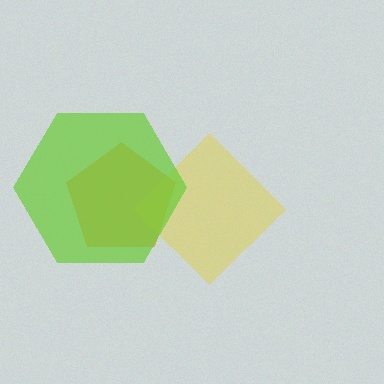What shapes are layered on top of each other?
The layered shapes are: an orange pentagon, a yellow diamond, a lime hexagon.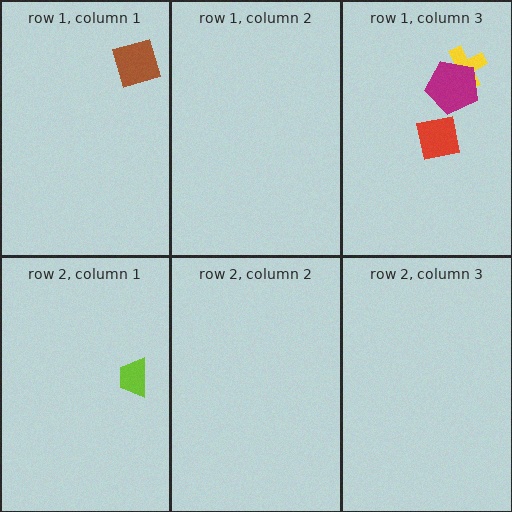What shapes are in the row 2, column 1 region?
The lime trapezoid.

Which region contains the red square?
The row 1, column 3 region.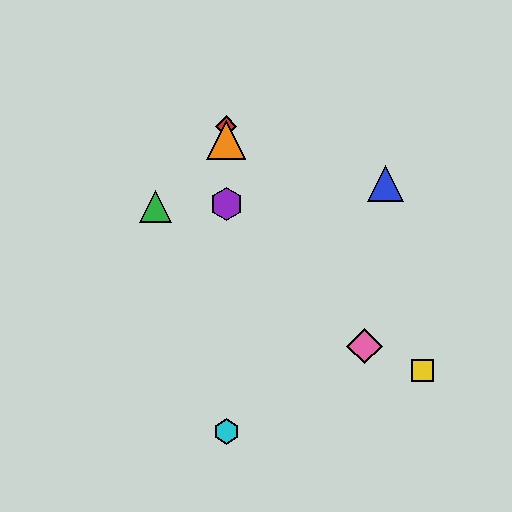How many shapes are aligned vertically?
4 shapes (the red diamond, the purple hexagon, the orange triangle, the cyan hexagon) are aligned vertically.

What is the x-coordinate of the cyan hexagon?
The cyan hexagon is at x≈226.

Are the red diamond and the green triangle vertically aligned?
No, the red diamond is at x≈226 and the green triangle is at x≈156.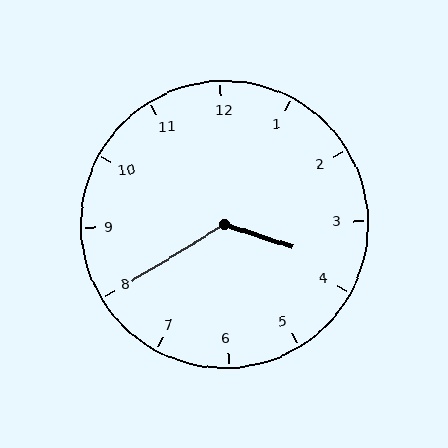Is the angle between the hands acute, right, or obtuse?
It is obtuse.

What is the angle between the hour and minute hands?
Approximately 130 degrees.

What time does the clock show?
3:40.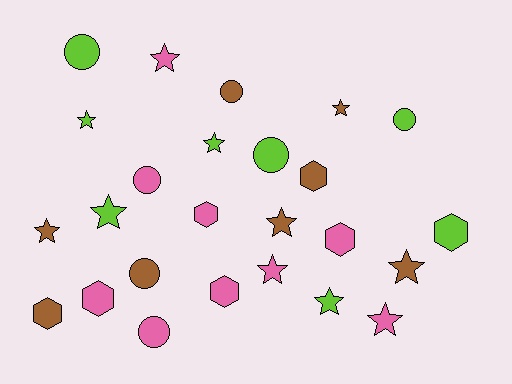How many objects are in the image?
There are 25 objects.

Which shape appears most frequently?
Star, with 11 objects.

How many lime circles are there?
There are 3 lime circles.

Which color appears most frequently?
Pink, with 9 objects.